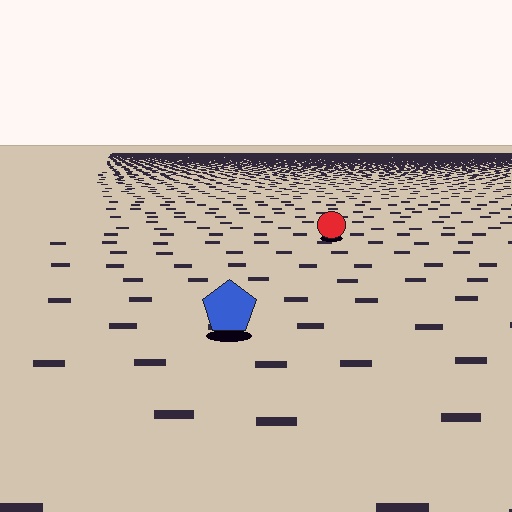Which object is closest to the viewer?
The blue pentagon is closest. The texture marks near it are larger and more spread out.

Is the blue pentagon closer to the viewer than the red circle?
Yes. The blue pentagon is closer — you can tell from the texture gradient: the ground texture is coarser near it.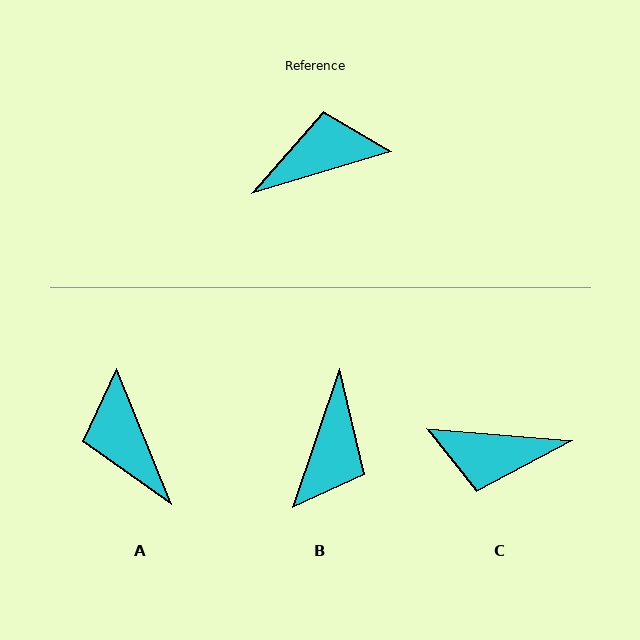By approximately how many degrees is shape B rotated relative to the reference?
Approximately 126 degrees clockwise.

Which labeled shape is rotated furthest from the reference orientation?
C, about 159 degrees away.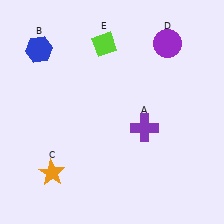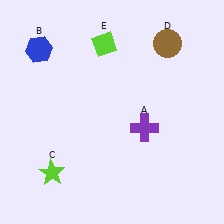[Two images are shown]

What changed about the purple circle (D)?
In Image 1, D is purple. In Image 2, it changed to brown.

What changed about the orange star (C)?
In Image 1, C is orange. In Image 2, it changed to lime.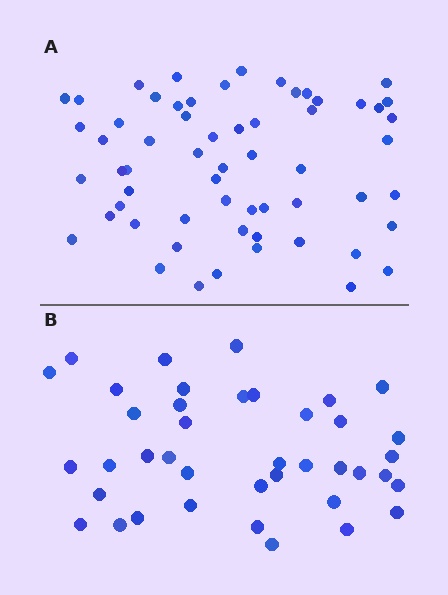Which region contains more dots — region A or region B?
Region A (the top region) has more dots.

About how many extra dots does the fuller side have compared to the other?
Region A has approximately 20 more dots than region B.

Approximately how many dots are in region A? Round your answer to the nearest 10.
About 60 dots.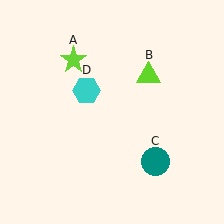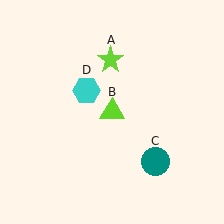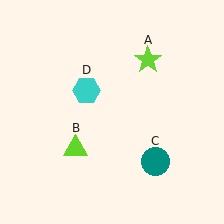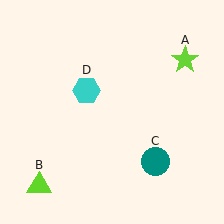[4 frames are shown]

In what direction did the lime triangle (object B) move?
The lime triangle (object B) moved down and to the left.